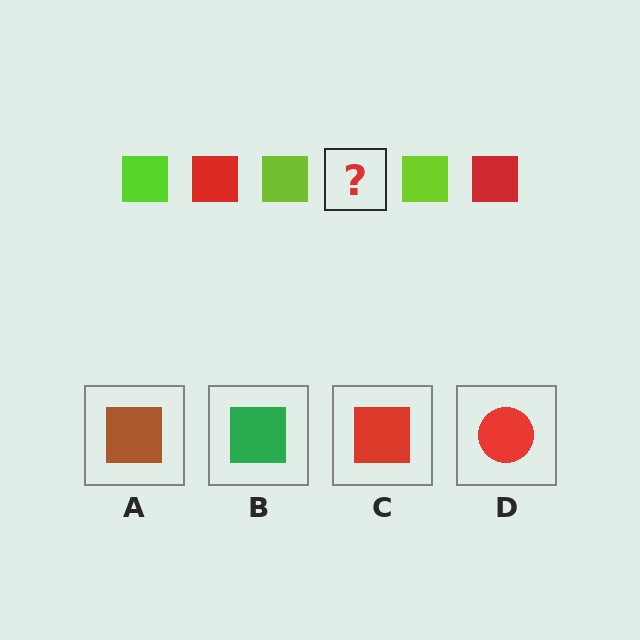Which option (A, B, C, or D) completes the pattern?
C.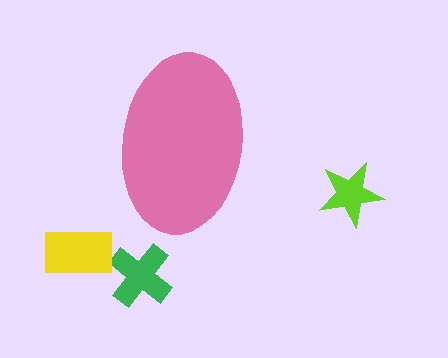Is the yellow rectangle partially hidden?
No, the yellow rectangle is fully visible.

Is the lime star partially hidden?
No, the lime star is fully visible.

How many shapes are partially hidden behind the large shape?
0 shapes are partially hidden.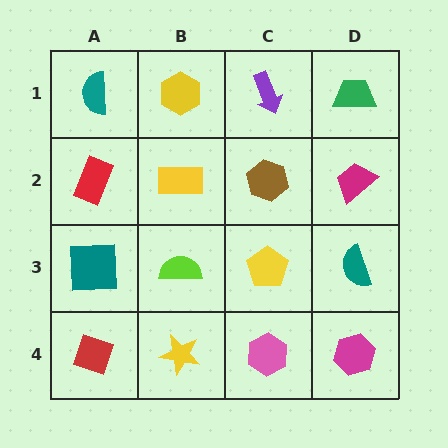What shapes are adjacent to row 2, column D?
A green trapezoid (row 1, column D), a teal semicircle (row 3, column D), a brown hexagon (row 2, column C).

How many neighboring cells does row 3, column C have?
4.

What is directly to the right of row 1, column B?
A purple arrow.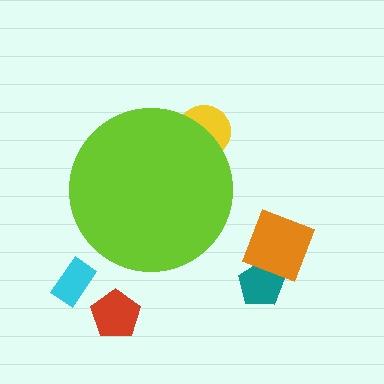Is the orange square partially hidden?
No, the orange square is fully visible.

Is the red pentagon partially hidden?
No, the red pentagon is fully visible.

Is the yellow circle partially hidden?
Yes, the yellow circle is partially hidden behind the lime circle.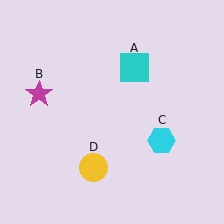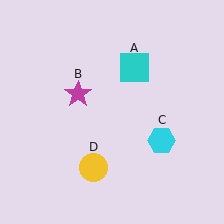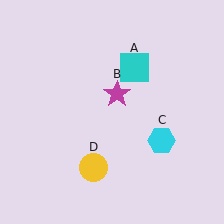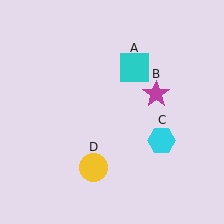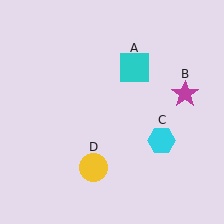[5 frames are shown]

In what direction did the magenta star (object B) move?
The magenta star (object B) moved right.